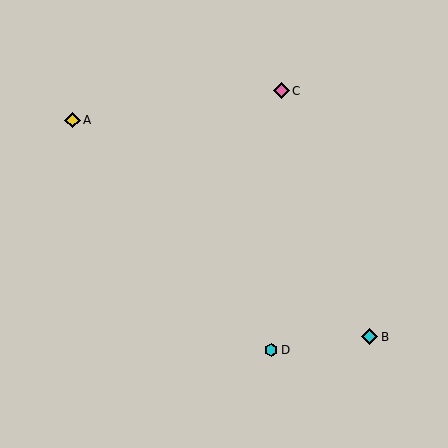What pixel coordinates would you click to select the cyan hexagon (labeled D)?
Click at (271, 350) to select the cyan hexagon D.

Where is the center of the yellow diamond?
The center of the yellow diamond is at (73, 120).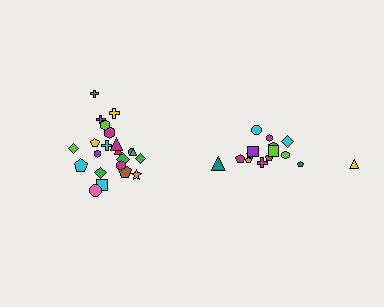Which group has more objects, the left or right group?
The left group.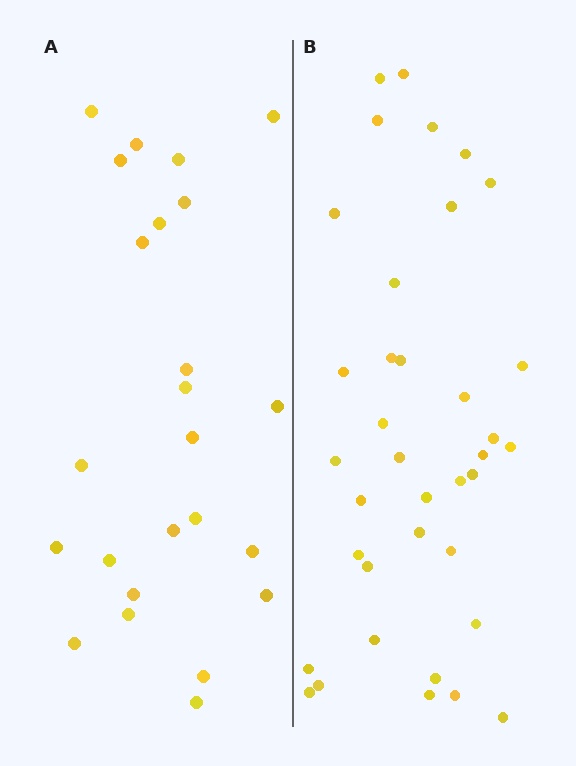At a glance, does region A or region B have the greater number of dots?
Region B (the right region) has more dots.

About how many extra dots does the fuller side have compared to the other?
Region B has approximately 15 more dots than region A.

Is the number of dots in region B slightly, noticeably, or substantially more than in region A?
Region B has substantially more. The ratio is roughly 1.5 to 1.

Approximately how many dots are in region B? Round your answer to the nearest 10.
About 40 dots. (The exact count is 37, which rounds to 40.)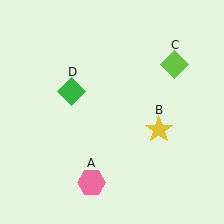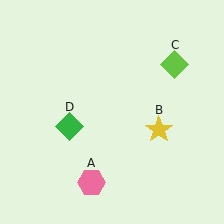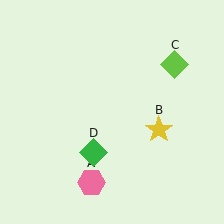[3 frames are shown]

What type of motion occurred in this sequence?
The green diamond (object D) rotated counterclockwise around the center of the scene.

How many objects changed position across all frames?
1 object changed position: green diamond (object D).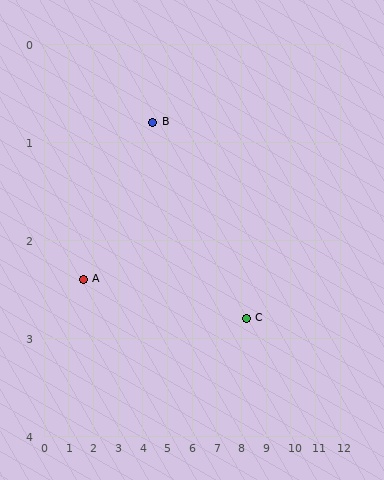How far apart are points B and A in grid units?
Points B and A are about 3.2 grid units apart.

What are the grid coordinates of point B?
Point B is at approximately (4.4, 0.8).